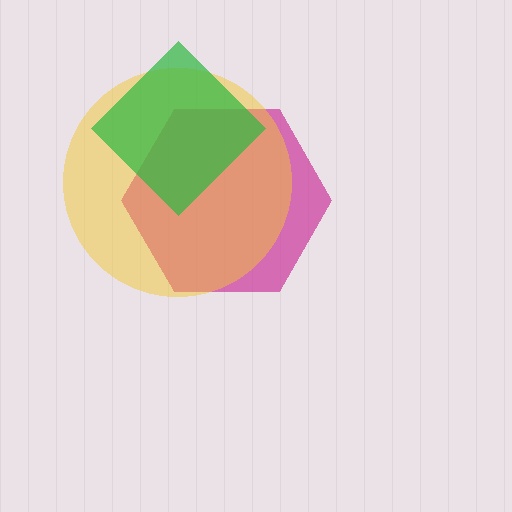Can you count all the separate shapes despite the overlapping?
Yes, there are 3 separate shapes.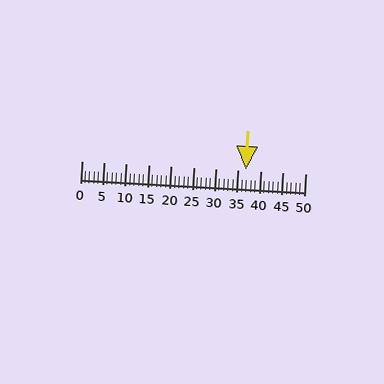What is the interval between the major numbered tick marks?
The major tick marks are spaced 5 units apart.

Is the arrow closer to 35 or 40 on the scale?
The arrow is closer to 35.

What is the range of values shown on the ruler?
The ruler shows values from 0 to 50.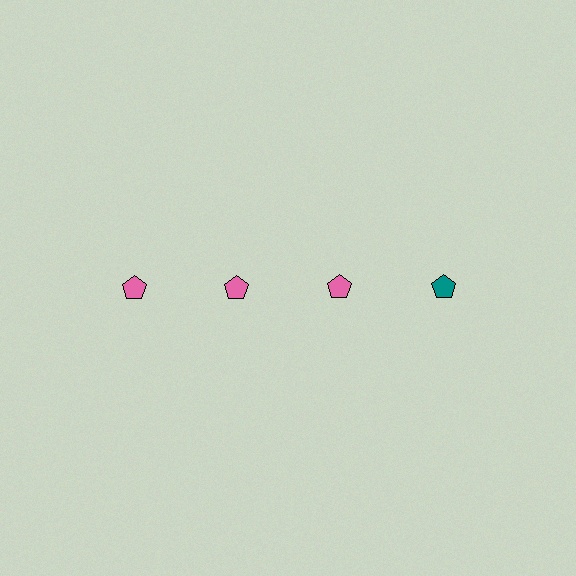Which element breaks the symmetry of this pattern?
The teal pentagon in the top row, second from right column breaks the symmetry. All other shapes are pink pentagons.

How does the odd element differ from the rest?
It has a different color: teal instead of pink.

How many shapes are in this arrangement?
There are 4 shapes arranged in a grid pattern.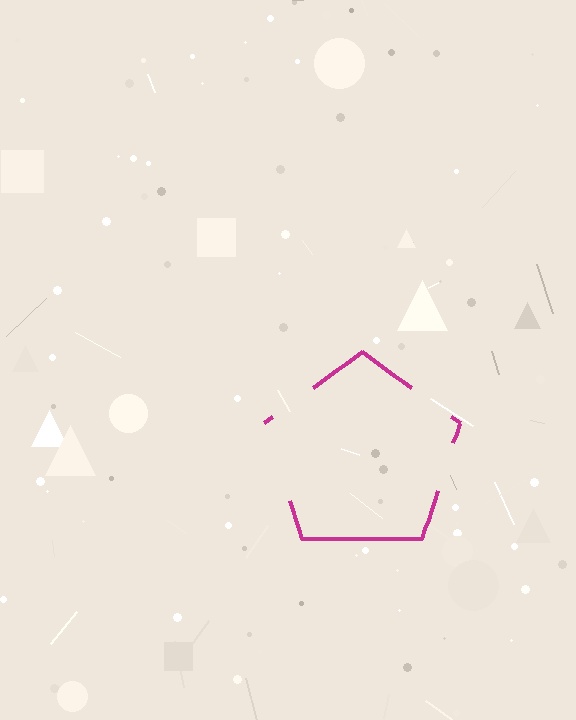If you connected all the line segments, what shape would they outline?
They would outline a pentagon.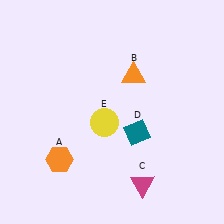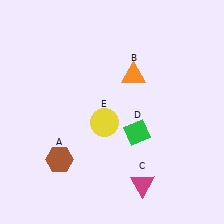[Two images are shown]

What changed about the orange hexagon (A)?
In Image 1, A is orange. In Image 2, it changed to brown.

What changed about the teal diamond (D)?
In Image 1, D is teal. In Image 2, it changed to green.